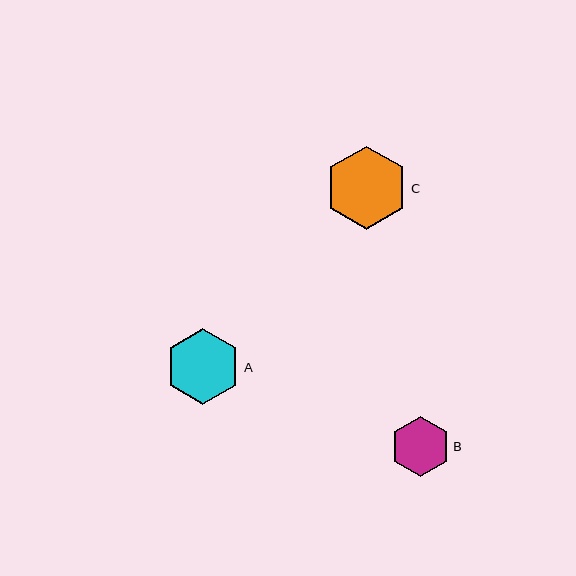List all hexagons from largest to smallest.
From largest to smallest: C, A, B.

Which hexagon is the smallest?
Hexagon B is the smallest with a size of approximately 59 pixels.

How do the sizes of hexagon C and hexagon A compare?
Hexagon C and hexagon A are approximately the same size.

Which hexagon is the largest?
Hexagon C is the largest with a size of approximately 83 pixels.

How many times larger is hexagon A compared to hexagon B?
Hexagon A is approximately 1.3 times the size of hexagon B.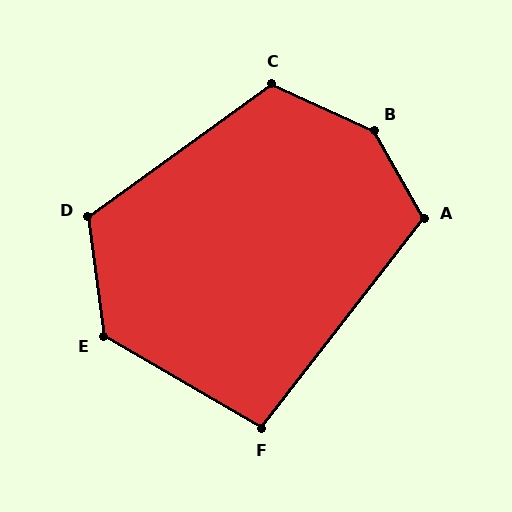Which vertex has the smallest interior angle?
F, at approximately 98 degrees.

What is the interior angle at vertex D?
Approximately 119 degrees (obtuse).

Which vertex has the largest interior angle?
B, at approximately 144 degrees.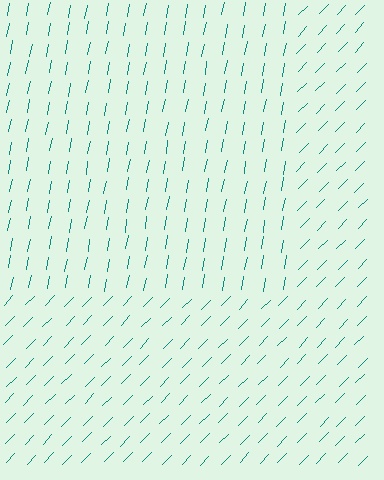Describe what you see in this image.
The image is filled with small teal line segments. A rectangle region in the image has lines oriented differently from the surrounding lines, creating a visible texture boundary.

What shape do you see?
I see a rectangle.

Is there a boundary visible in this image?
Yes, there is a texture boundary formed by a change in line orientation.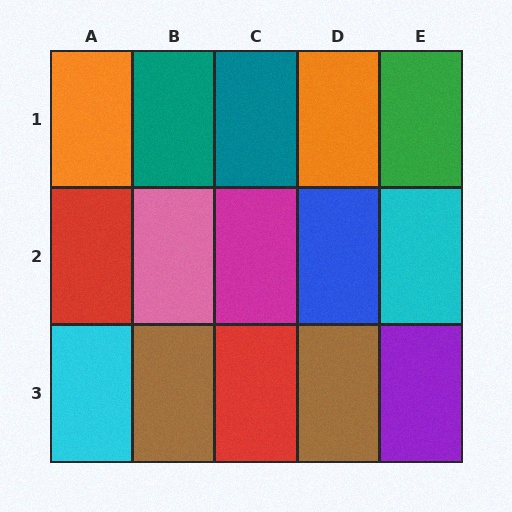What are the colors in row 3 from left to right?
Cyan, brown, red, brown, purple.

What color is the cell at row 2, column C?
Magenta.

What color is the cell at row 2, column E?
Cyan.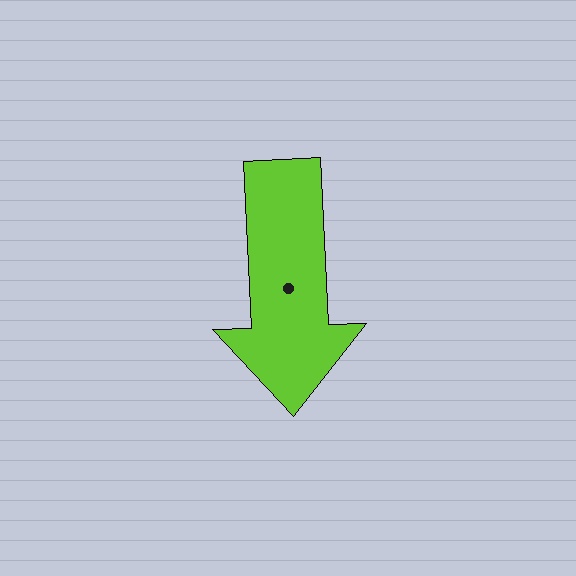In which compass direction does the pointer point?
South.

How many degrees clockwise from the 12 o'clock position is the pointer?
Approximately 178 degrees.